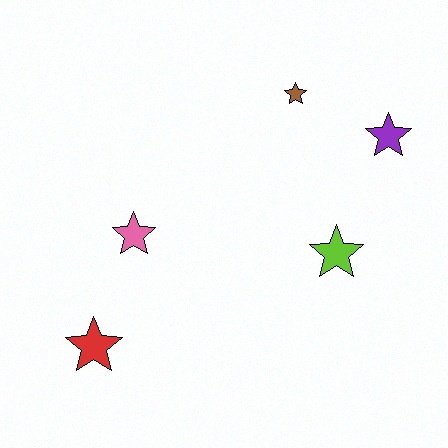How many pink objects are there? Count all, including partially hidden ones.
There is 1 pink object.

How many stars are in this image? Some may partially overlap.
There are 5 stars.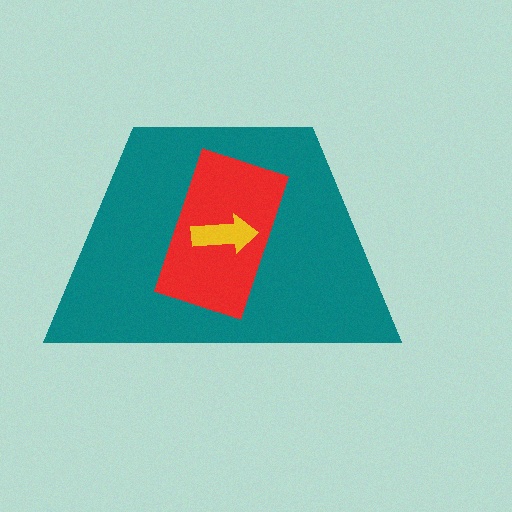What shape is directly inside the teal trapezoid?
The red rectangle.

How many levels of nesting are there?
3.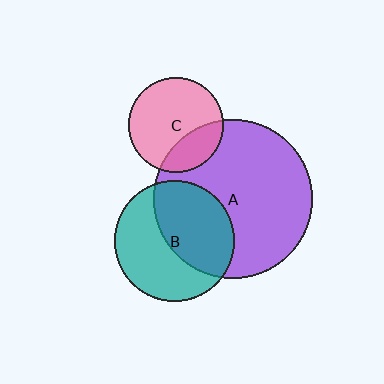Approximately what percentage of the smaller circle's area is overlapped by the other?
Approximately 50%.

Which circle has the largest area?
Circle A (purple).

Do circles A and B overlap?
Yes.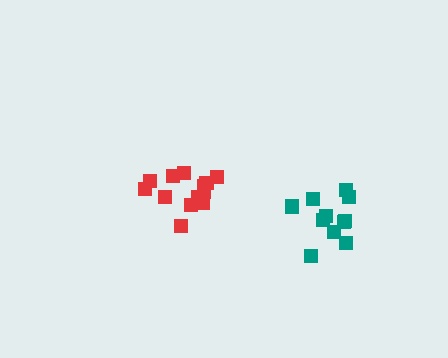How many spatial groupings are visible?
There are 2 spatial groupings.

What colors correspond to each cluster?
The clusters are colored: teal, red.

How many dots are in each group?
Group 1: 11 dots, Group 2: 14 dots (25 total).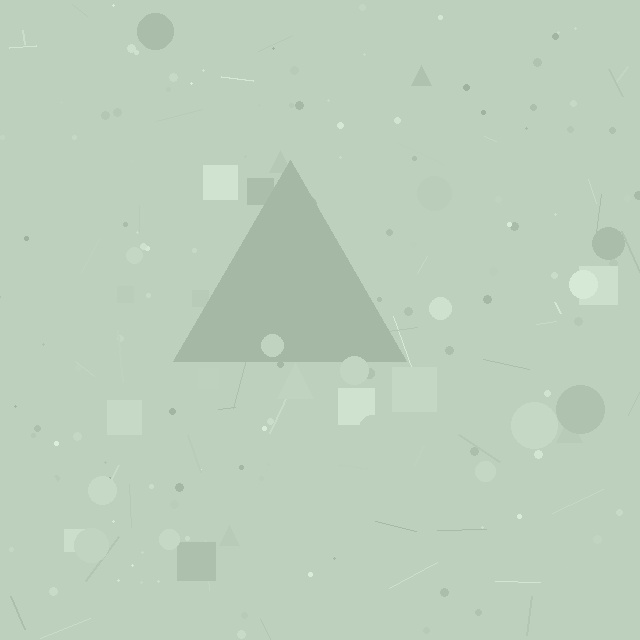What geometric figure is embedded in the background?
A triangle is embedded in the background.